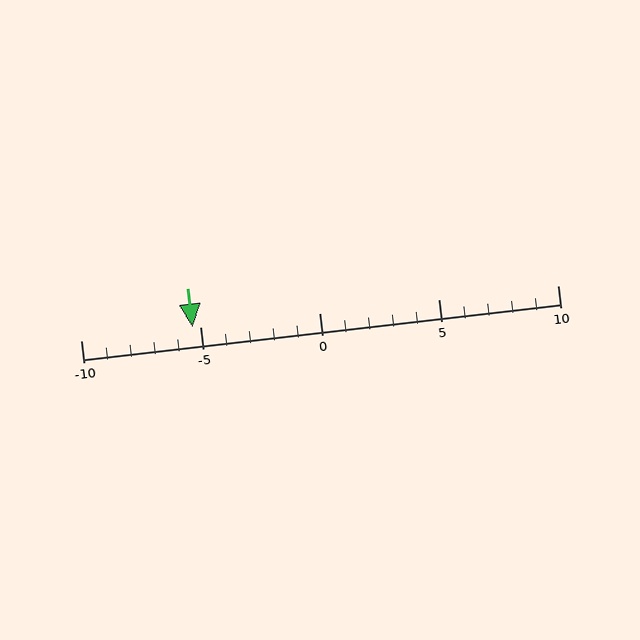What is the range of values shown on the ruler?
The ruler shows values from -10 to 10.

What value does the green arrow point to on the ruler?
The green arrow points to approximately -5.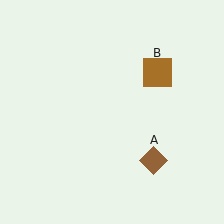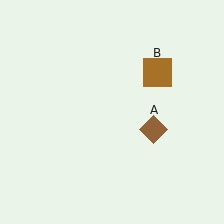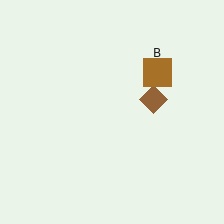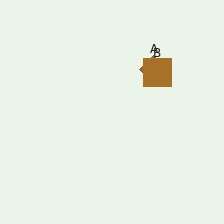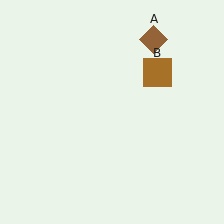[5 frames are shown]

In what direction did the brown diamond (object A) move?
The brown diamond (object A) moved up.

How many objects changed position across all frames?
1 object changed position: brown diamond (object A).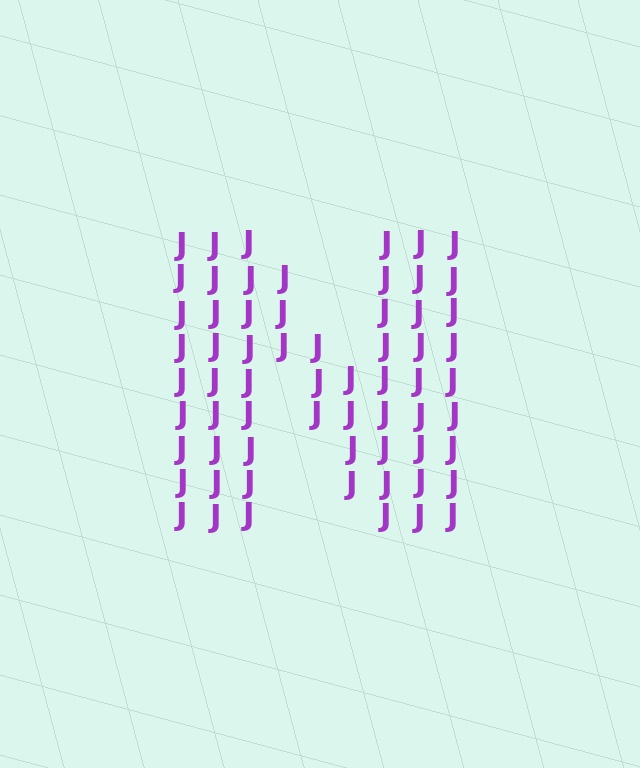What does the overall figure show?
The overall figure shows the letter N.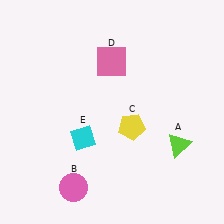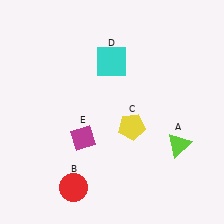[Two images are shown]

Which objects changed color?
B changed from pink to red. D changed from pink to cyan. E changed from cyan to magenta.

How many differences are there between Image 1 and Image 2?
There are 3 differences between the two images.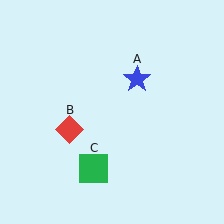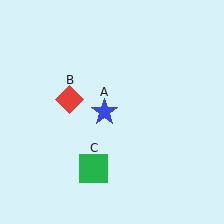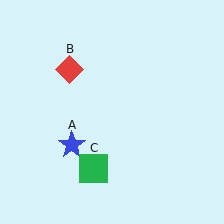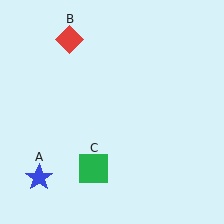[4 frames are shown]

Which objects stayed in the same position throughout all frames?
Green square (object C) remained stationary.